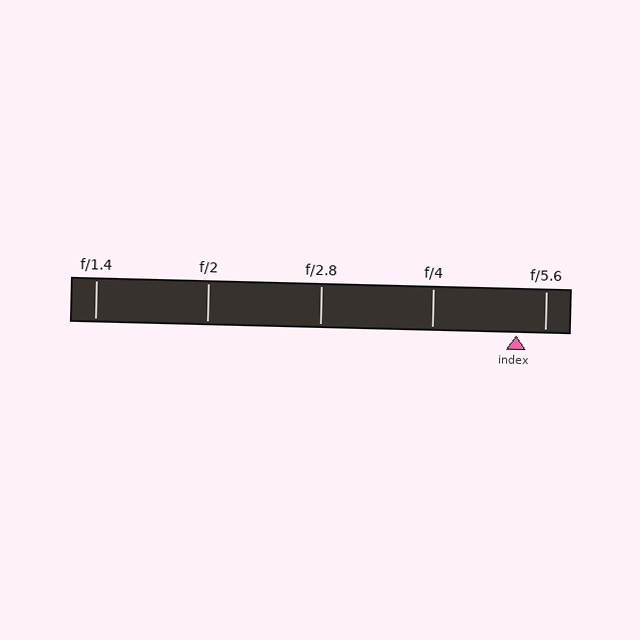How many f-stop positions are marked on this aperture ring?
There are 5 f-stop positions marked.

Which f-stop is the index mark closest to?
The index mark is closest to f/5.6.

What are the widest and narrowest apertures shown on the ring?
The widest aperture shown is f/1.4 and the narrowest is f/5.6.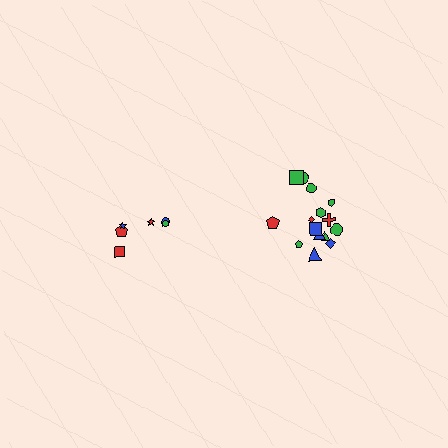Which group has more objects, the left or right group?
The right group.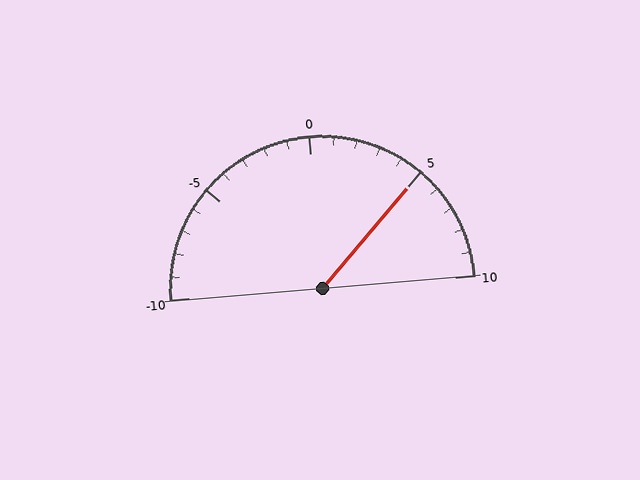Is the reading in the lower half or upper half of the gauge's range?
The reading is in the upper half of the range (-10 to 10).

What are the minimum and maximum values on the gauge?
The gauge ranges from -10 to 10.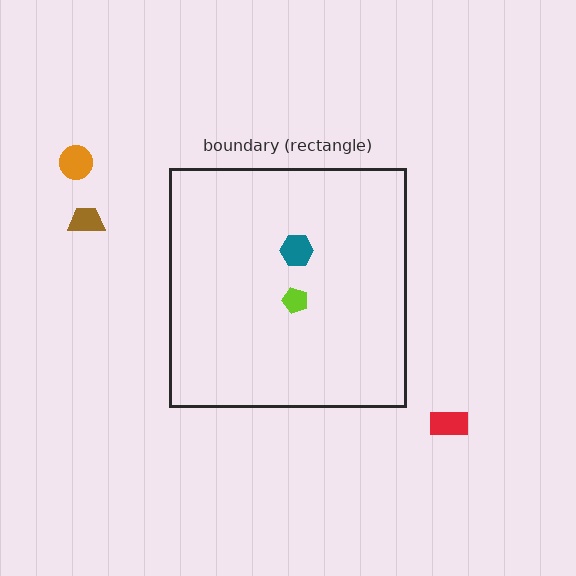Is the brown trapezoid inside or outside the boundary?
Outside.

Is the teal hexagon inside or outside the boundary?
Inside.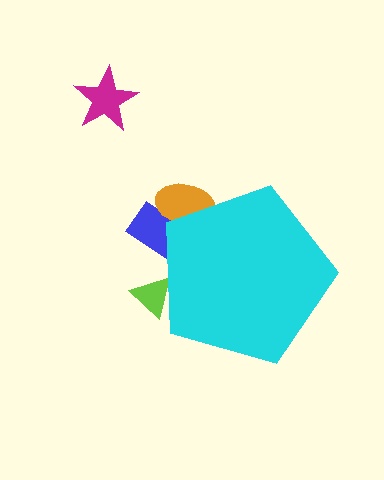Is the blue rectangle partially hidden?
Yes, the blue rectangle is partially hidden behind the cyan pentagon.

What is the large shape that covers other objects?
A cyan pentagon.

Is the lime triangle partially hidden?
Yes, the lime triangle is partially hidden behind the cyan pentagon.